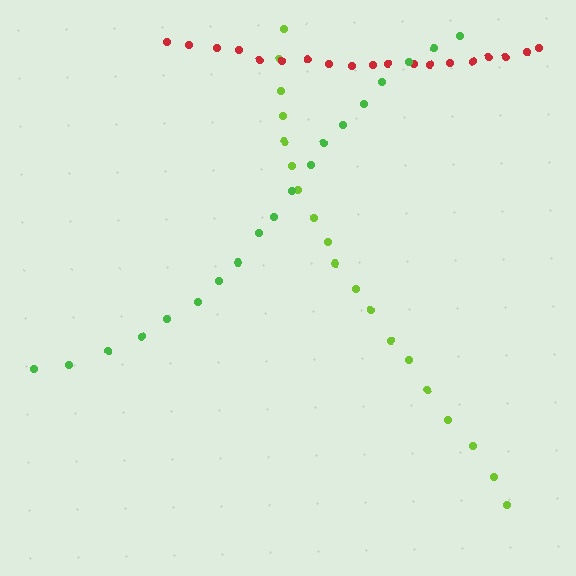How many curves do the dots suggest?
There are 3 distinct paths.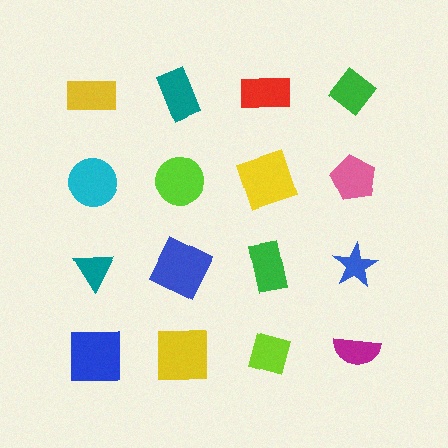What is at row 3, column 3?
A green rectangle.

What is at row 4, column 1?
A blue square.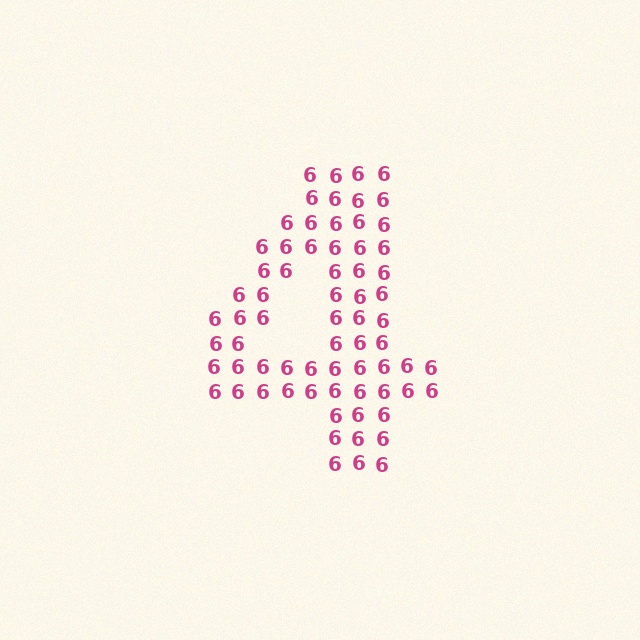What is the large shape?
The large shape is the digit 4.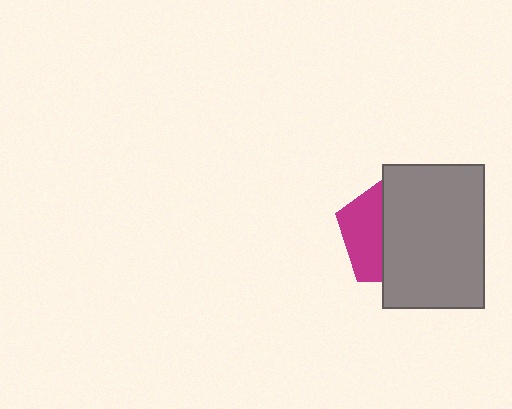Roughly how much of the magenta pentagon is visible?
A small part of it is visible (roughly 36%).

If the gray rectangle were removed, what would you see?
You would see the complete magenta pentagon.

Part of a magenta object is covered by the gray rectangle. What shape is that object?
It is a pentagon.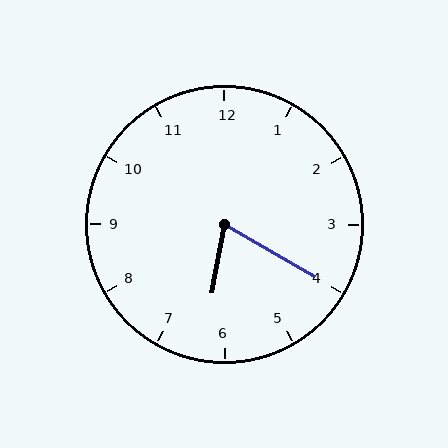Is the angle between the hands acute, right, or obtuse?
It is acute.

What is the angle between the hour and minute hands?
Approximately 70 degrees.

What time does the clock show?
6:20.